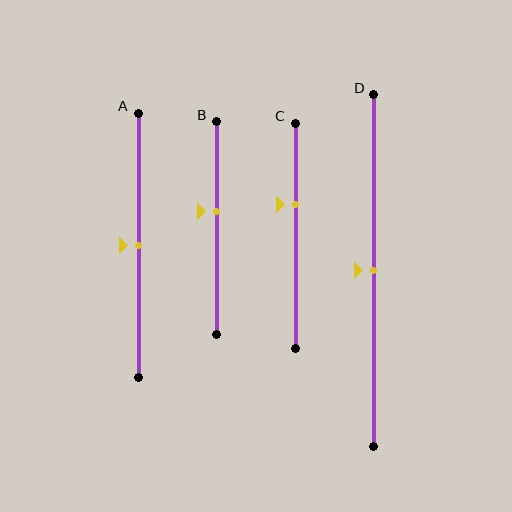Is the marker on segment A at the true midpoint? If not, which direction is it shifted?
Yes, the marker on segment A is at the true midpoint.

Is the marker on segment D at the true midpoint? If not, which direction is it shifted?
Yes, the marker on segment D is at the true midpoint.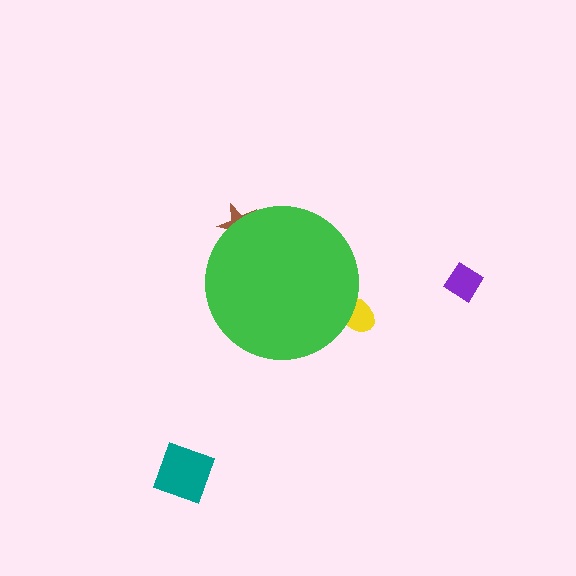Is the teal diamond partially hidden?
No, the teal diamond is fully visible.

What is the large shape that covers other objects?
A green circle.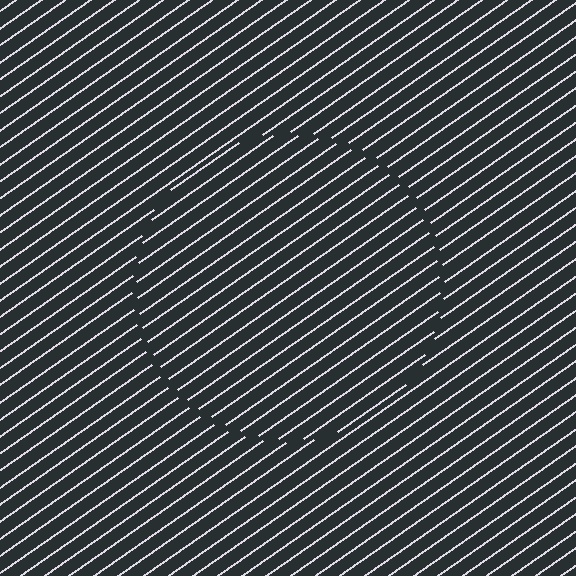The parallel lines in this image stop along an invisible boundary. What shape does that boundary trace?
An illusory circle. The interior of the shape contains the same grating, shifted by half a period — the contour is defined by the phase discontinuity where line-ends from the inner and outer gratings abut.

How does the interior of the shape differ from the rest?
The interior of the shape contains the same grating, shifted by half a period — the contour is defined by the phase discontinuity where line-ends from the inner and outer gratings abut.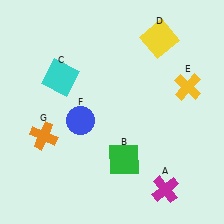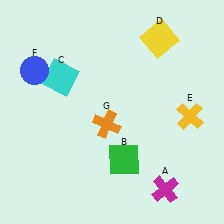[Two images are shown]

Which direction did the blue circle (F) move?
The blue circle (F) moved up.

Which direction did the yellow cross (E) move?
The yellow cross (E) moved down.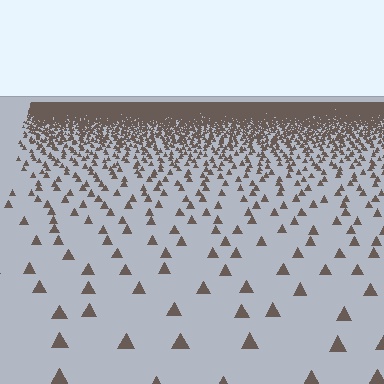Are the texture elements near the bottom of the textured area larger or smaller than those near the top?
Larger. Near the bottom, elements are closer to the viewer and appear at a bigger on-screen size.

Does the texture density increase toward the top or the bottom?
Density increases toward the top.